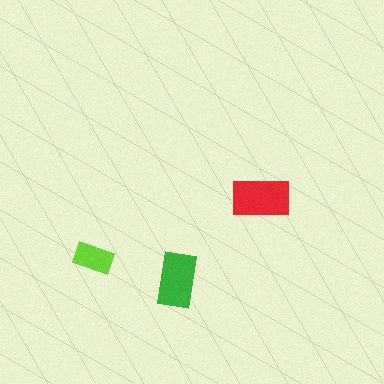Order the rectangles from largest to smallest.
the red one, the green one, the lime one.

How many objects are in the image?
There are 3 objects in the image.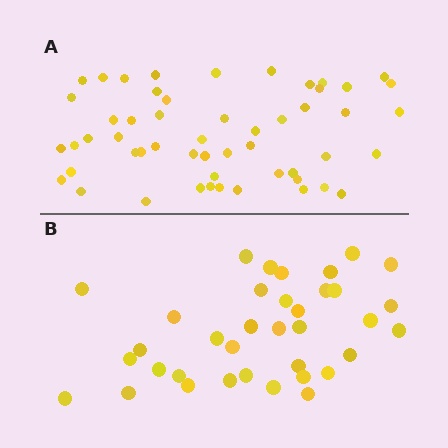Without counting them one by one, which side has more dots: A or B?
Region A (the top region) has more dots.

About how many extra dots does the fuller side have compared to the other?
Region A has approximately 15 more dots than region B.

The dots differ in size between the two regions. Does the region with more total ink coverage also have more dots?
No. Region B has more total ink coverage because its dots are larger, but region A actually contains more individual dots. Total area can be misleading — the number of items is what matters here.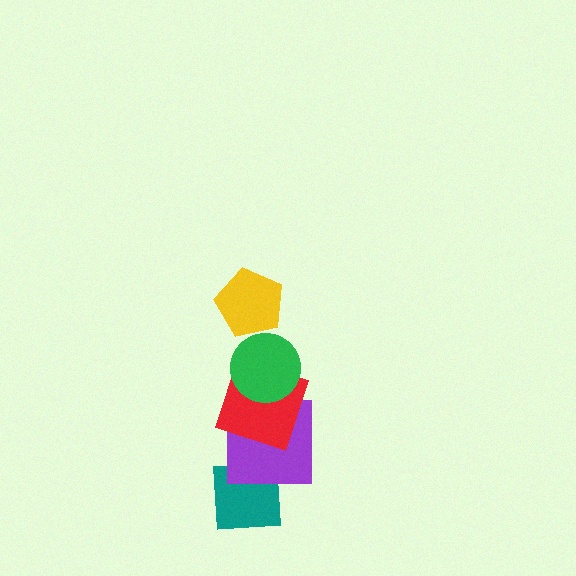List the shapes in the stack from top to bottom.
From top to bottom: the yellow pentagon, the green circle, the red square, the purple square, the teal square.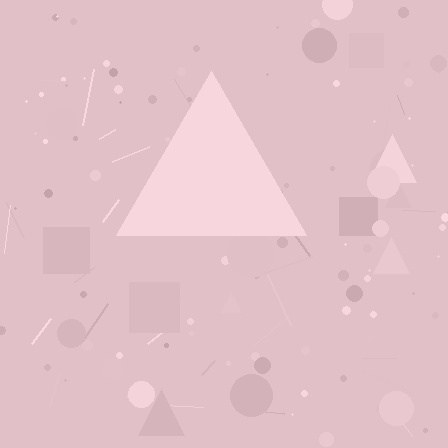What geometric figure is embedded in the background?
A triangle is embedded in the background.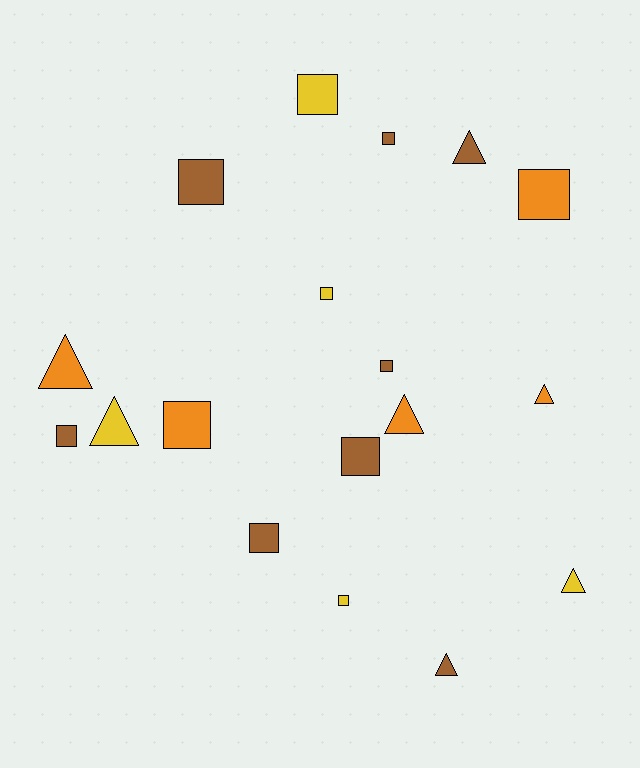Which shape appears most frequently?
Square, with 11 objects.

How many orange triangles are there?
There are 3 orange triangles.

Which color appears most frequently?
Brown, with 8 objects.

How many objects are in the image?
There are 18 objects.